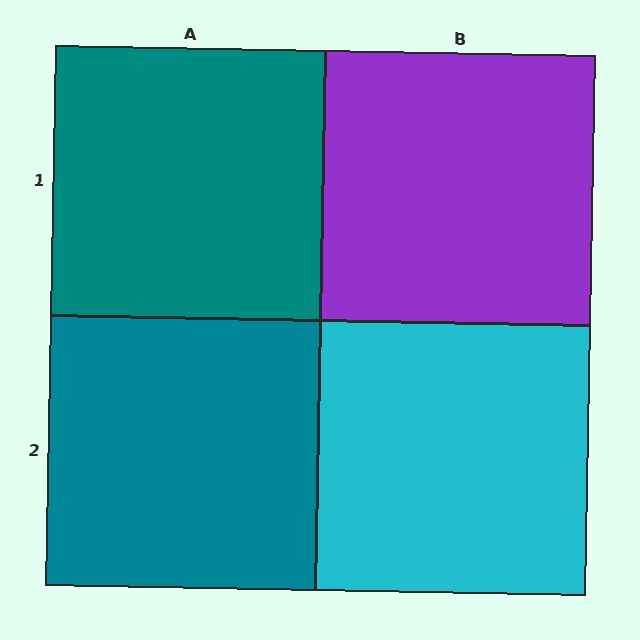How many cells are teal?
2 cells are teal.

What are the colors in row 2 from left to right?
Teal, cyan.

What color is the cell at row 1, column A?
Teal.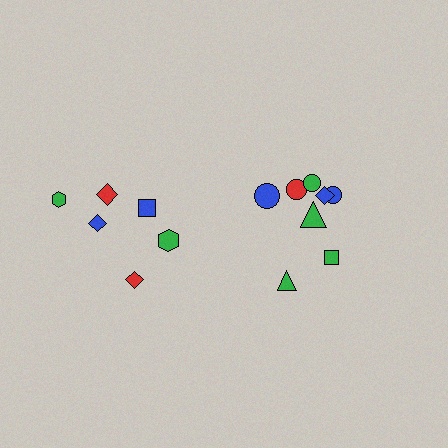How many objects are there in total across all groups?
There are 14 objects.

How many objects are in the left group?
There are 6 objects.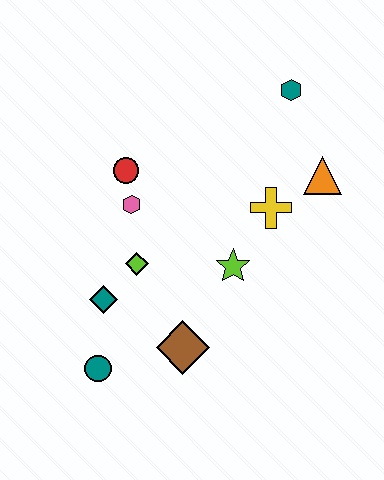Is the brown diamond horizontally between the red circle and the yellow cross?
Yes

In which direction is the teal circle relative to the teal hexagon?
The teal circle is below the teal hexagon.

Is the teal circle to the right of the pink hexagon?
No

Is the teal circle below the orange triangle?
Yes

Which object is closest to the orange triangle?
The yellow cross is closest to the orange triangle.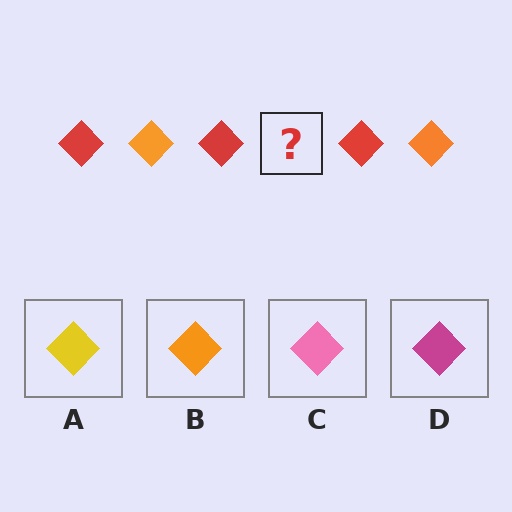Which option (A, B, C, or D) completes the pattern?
B.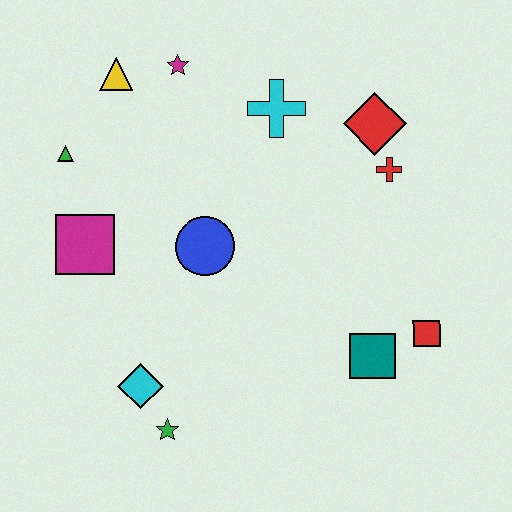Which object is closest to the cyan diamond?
The green star is closest to the cyan diamond.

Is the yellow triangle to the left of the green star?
Yes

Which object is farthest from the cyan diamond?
The red diamond is farthest from the cyan diamond.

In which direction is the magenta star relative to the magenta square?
The magenta star is above the magenta square.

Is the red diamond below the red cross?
No